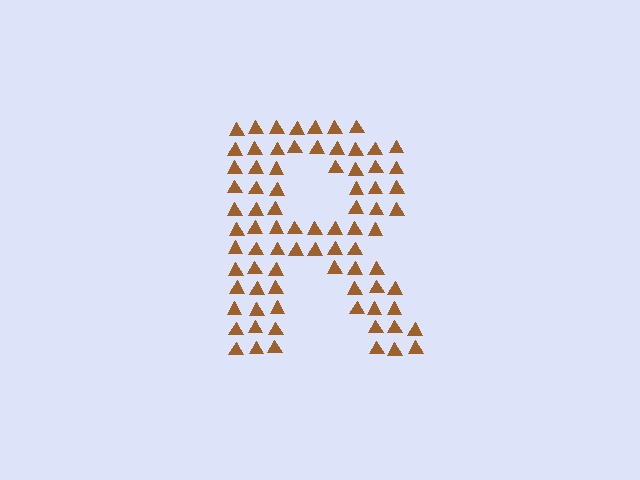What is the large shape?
The large shape is the letter R.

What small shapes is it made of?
It is made of small triangles.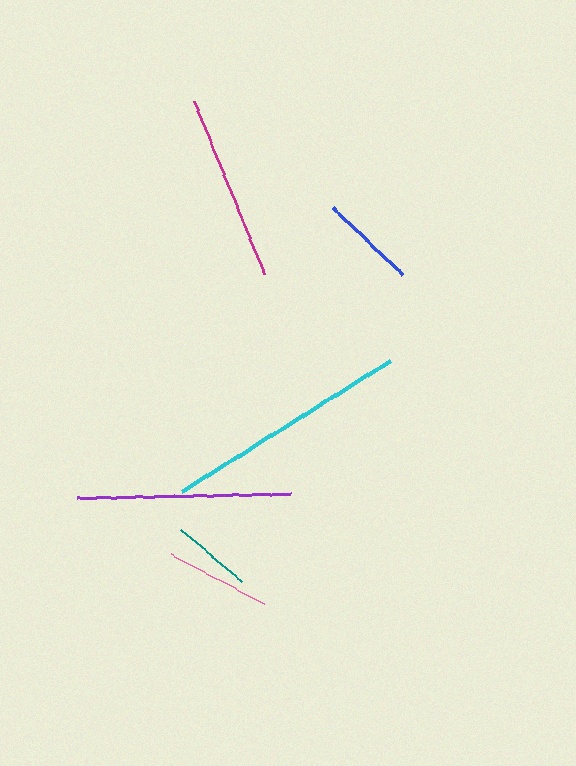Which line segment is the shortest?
The teal line is the shortest at approximately 80 pixels.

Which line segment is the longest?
The cyan line is the longest at approximately 246 pixels.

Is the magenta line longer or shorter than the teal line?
The magenta line is longer than the teal line.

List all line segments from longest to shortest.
From longest to shortest: cyan, purple, magenta, pink, blue, teal.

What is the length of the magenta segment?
The magenta segment is approximately 187 pixels long.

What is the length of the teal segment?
The teal segment is approximately 80 pixels long.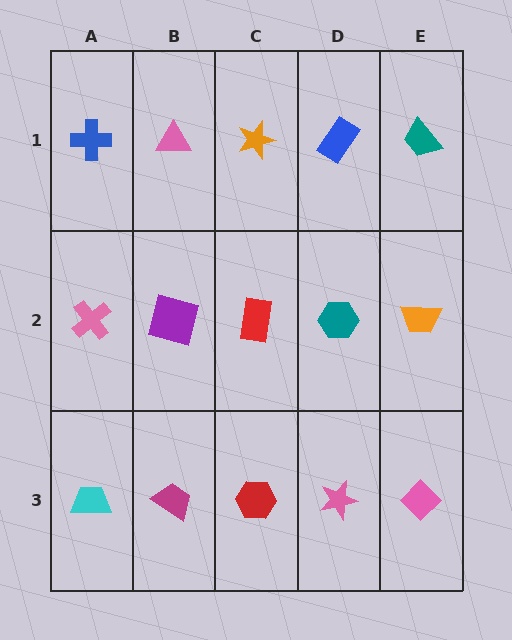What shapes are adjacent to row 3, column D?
A teal hexagon (row 2, column D), a red hexagon (row 3, column C), a pink diamond (row 3, column E).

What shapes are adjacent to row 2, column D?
A blue rectangle (row 1, column D), a pink star (row 3, column D), a red rectangle (row 2, column C), an orange trapezoid (row 2, column E).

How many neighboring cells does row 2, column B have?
4.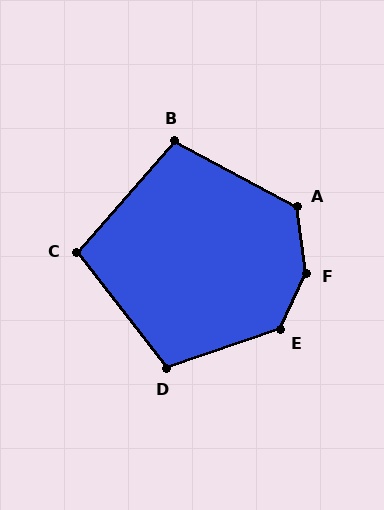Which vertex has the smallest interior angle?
C, at approximately 101 degrees.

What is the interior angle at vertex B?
Approximately 103 degrees (obtuse).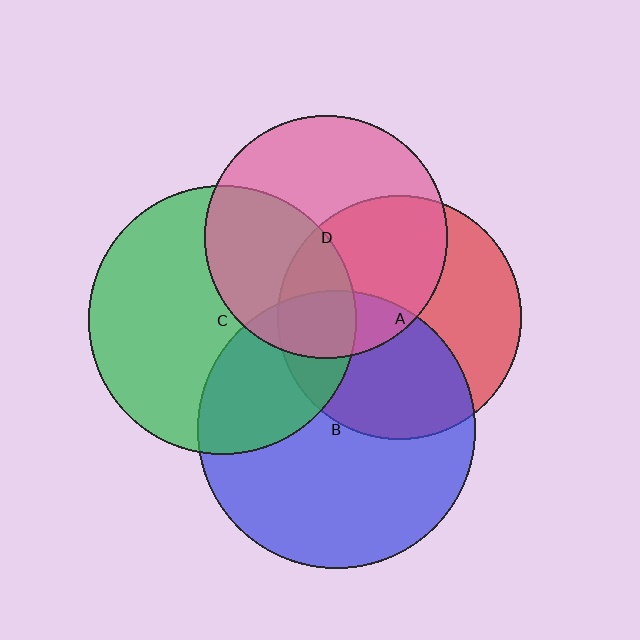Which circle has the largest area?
Circle B (blue).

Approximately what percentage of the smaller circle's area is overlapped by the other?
Approximately 45%.